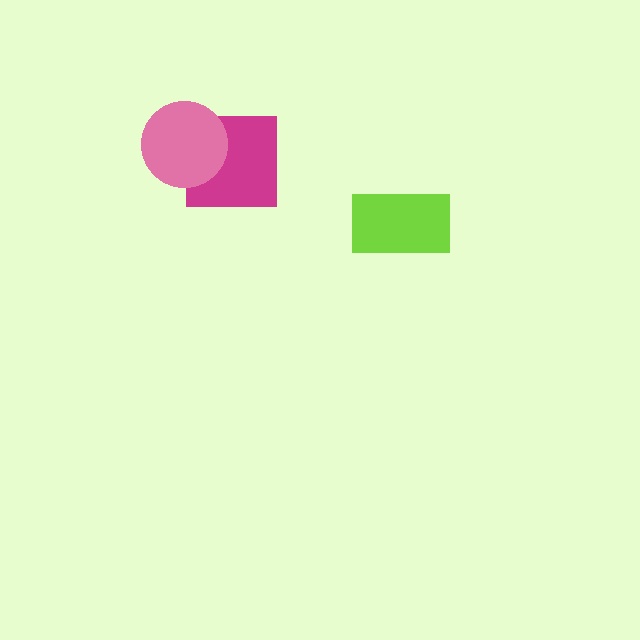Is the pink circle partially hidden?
No, no other shape covers it.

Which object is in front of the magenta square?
The pink circle is in front of the magenta square.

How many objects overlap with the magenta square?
1 object overlaps with the magenta square.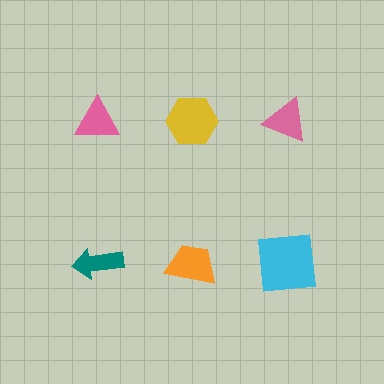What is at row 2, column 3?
A cyan square.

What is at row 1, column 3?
A pink triangle.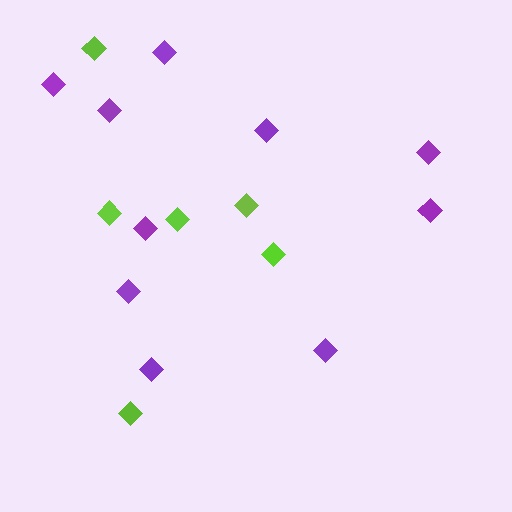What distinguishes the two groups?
There are 2 groups: one group of lime diamonds (6) and one group of purple diamonds (10).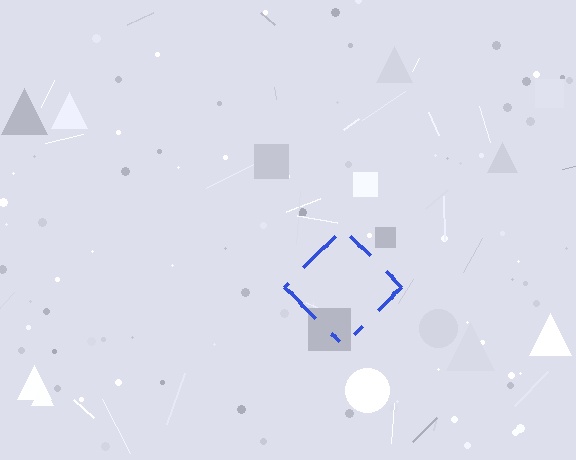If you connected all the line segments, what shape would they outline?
They would outline a diamond.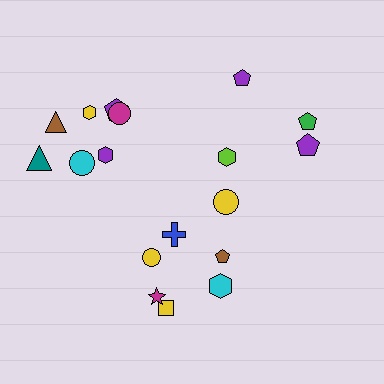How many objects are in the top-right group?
There are 5 objects.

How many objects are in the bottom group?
There are 6 objects.